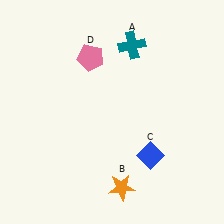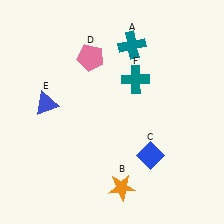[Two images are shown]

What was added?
A blue triangle (E), a teal cross (F) were added in Image 2.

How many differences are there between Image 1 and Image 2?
There are 2 differences between the two images.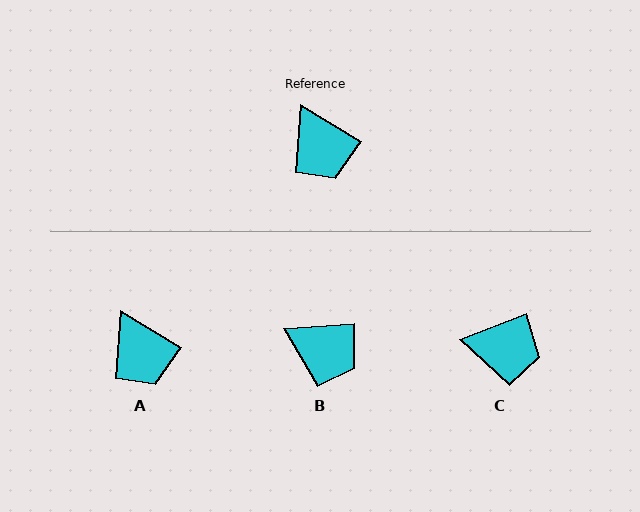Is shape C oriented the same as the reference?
No, it is off by about 52 degrees.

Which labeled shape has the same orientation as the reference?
A.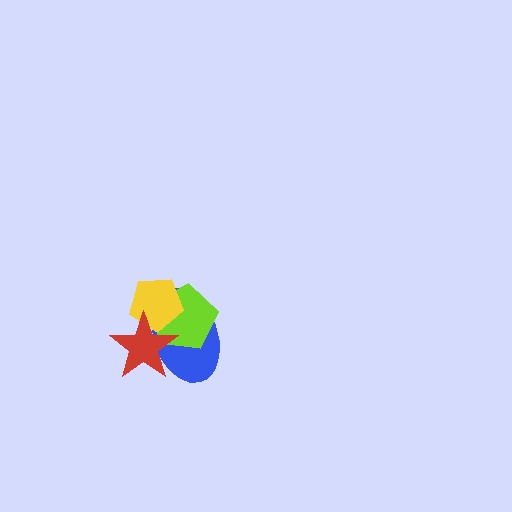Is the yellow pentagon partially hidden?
Yes, it is partially covered by another shape.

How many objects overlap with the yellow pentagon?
3 objects overlap with the yellow pentagon.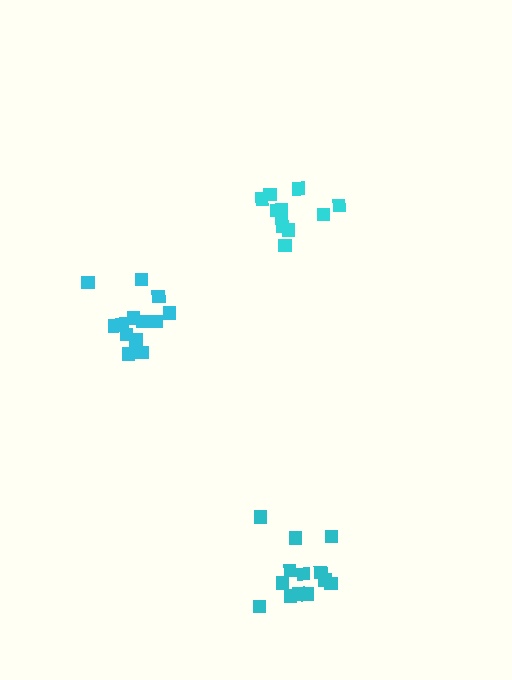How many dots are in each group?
Group 1: 13 dots, Group 2: 11 dots, Group 3: 13 dots (37 total).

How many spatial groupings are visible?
There are 3 spatial groupings.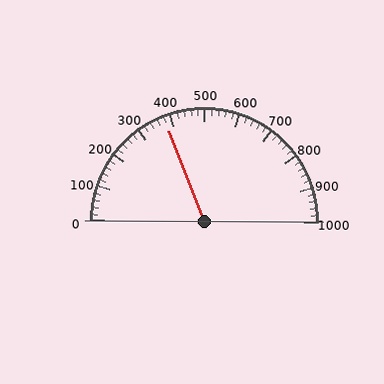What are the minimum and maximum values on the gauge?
The gauge ranges from 0 to 1000.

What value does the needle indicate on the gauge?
The needle indicates approximately 380.